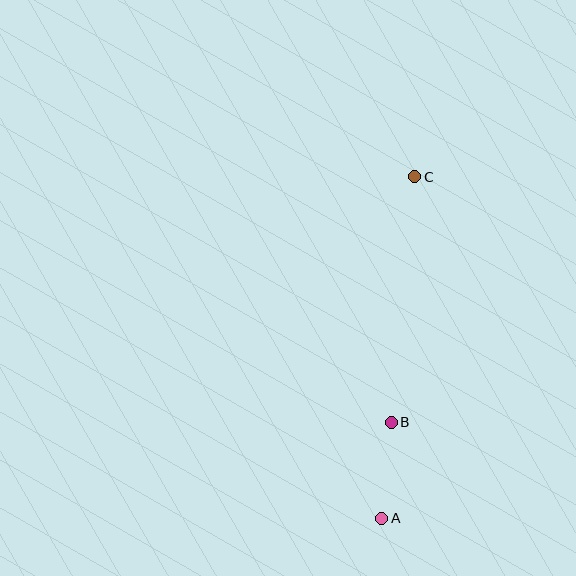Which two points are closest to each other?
Points A and B are closest to each other.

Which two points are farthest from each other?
Points A and C are farthest from each other.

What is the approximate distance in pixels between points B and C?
The distance between B and C is approximately 247 pixels.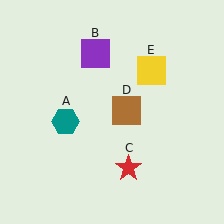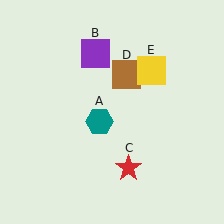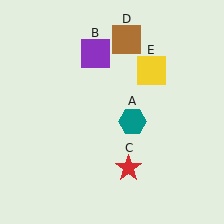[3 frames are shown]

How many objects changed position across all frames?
2 objects changed position: teal hexagon (object A), brown square (object D).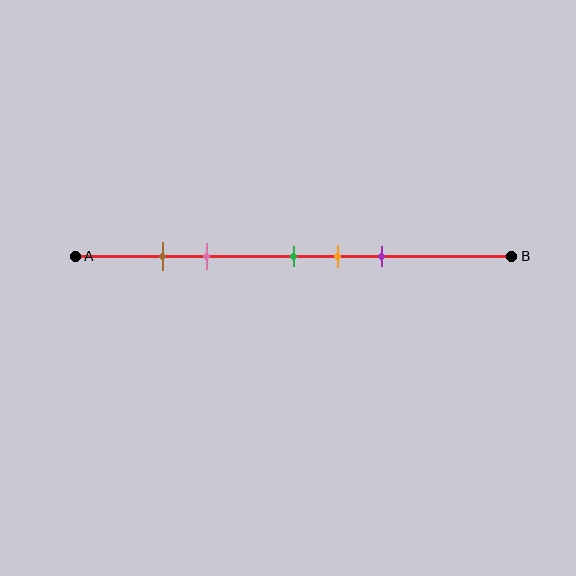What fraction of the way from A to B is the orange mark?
The orange mark is approximately 60% (0.6) of the way from A to B.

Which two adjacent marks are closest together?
The brown and pink marks are the closest adjacent pair.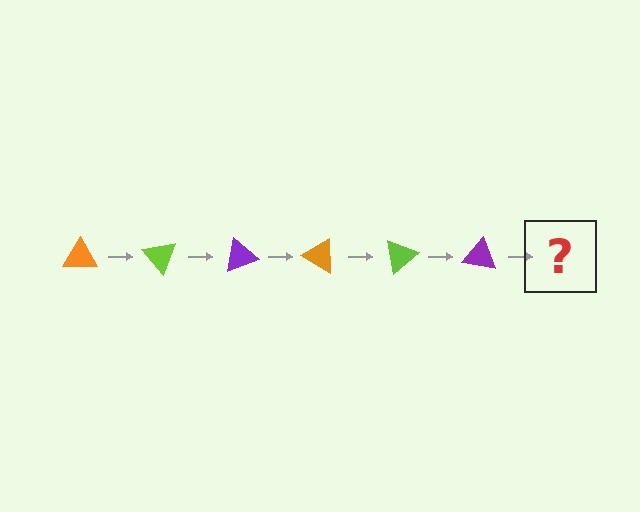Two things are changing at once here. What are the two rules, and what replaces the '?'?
The two rules are that it rotates 50 degrees each step and the color cycles through orange, lime, and purple. The '?' should be an orange triangle, rotated 300 degrees from the start.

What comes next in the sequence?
The next element should be an orange triangle, rotated 300 degrees from the start.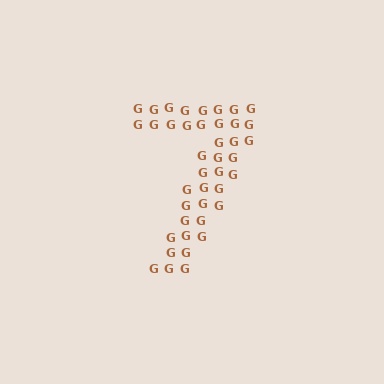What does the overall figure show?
The overall figure shows the digit 7.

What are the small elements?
The small elements are letter G's.